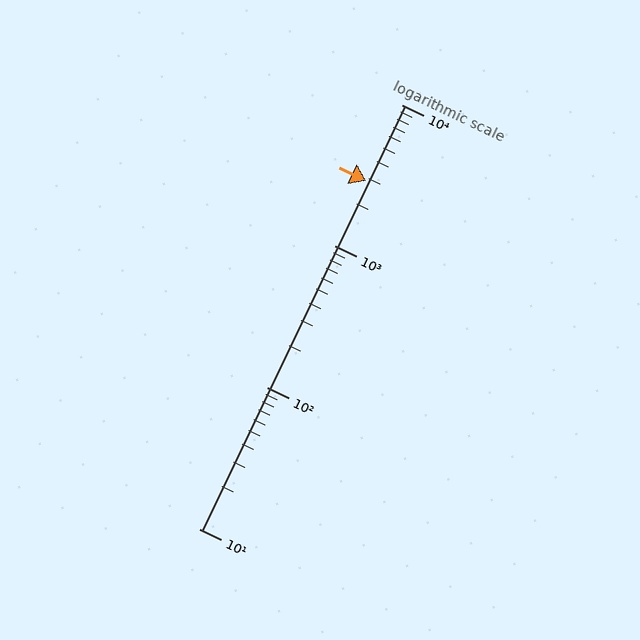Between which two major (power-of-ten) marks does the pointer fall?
The pointer is between 1000 and 10000.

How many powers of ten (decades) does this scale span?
The scale spans 3 decades, from 10 to 10000.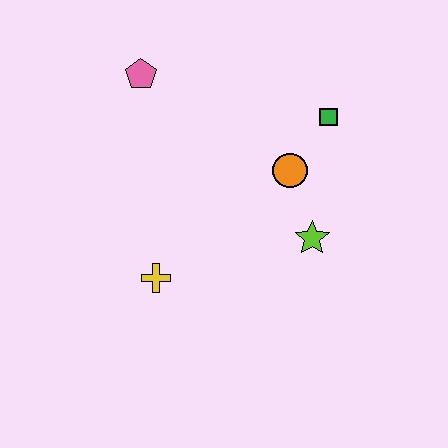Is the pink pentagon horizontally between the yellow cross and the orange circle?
No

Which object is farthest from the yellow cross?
The green square is farthest from the yellow cross.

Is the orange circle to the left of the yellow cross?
No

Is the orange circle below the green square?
Yes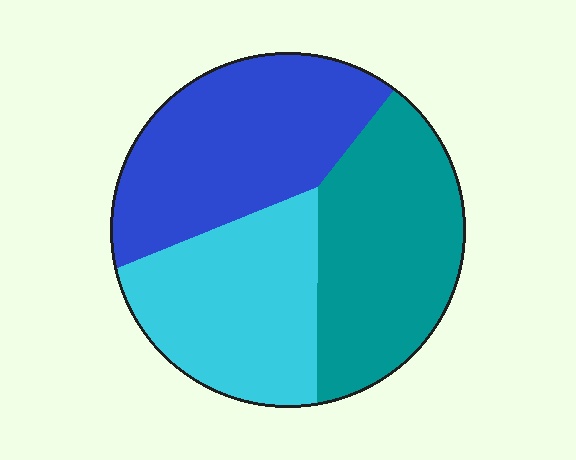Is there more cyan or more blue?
Blue.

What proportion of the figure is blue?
Blue takes up about three eighths (3/8) of the figure.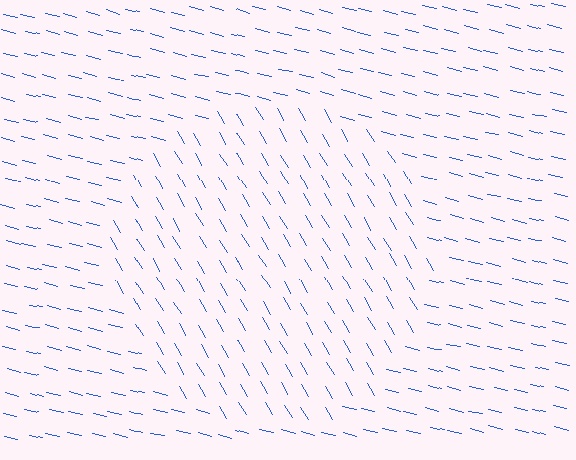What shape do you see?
I see a circle.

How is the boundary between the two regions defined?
The boundary is defined purely by a change in line orientation (approximately 45 degrees difference). All lines are the same color and thickness.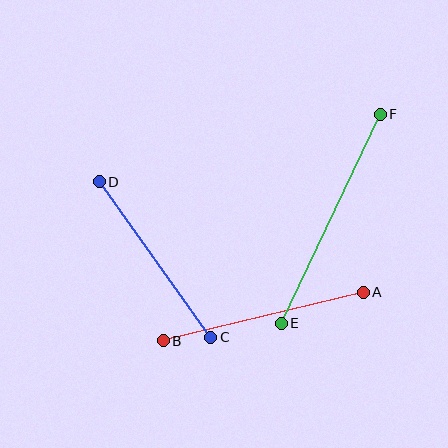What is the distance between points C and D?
The distance is approximately 192 pixels.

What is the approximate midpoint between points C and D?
The midpoint is at approximately (155, 260) pixels.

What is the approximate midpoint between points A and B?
The midpoint is at approximately (263, 316) pixels.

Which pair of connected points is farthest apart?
Points E and F are farthest apart.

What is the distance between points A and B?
The distance is approximately 206 pixels.